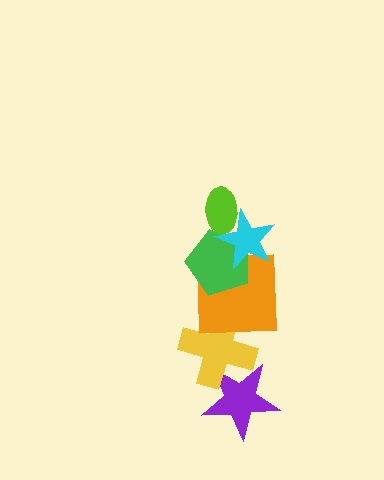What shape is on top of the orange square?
The green pentagon is on top of the orange square.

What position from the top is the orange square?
The orange square is 4th from the top.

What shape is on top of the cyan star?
The lime ellipse is on top of the cyan star.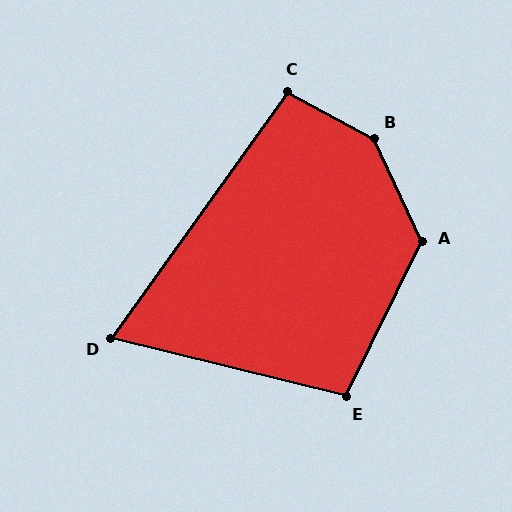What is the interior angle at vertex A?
Approximately 129 degrees (obtuse).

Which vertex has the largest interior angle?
B, at approximately 143 degrees.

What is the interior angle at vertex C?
Approximately 98 degrees (obtuse).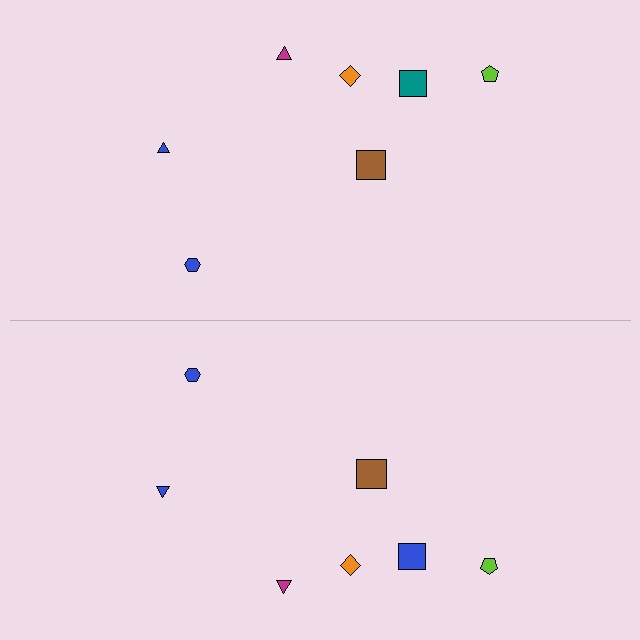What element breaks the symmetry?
The blue square on the bottom side breaks the symmetry — its mirror counterpart is teal.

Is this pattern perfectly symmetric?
No, the pattern is not perfectly symmetric. The blue square on the bottom side breaks the symmetry — its mirror counterpart is teal.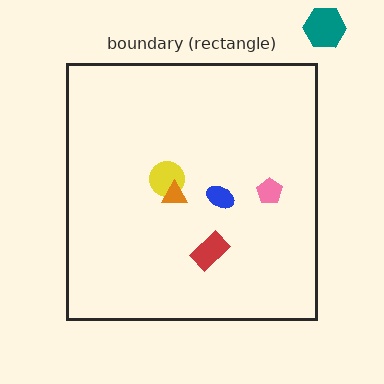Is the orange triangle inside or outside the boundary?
Inside.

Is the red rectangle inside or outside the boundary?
Inside.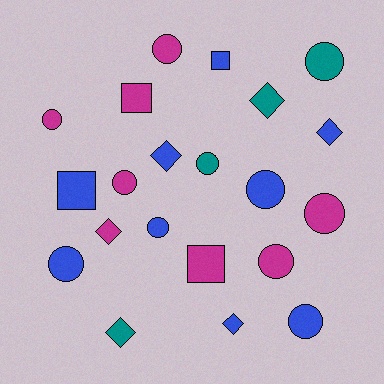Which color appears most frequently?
Blue, with 9 objects.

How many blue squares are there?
There are 2 blue squares.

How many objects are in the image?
There are 21 objects.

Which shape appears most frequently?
Circle, with 11 objects.